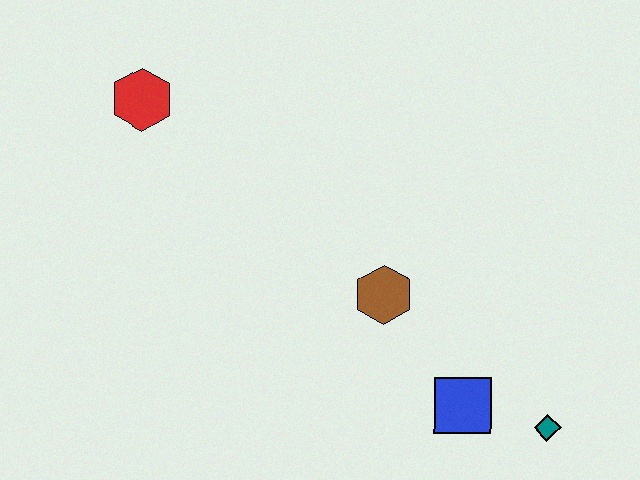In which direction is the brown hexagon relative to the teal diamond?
The brown hexagon is to the left of the teal diamond.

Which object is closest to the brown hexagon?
The blue square is closest to the brown hexagon.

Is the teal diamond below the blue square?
Yes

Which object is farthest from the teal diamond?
The red hexagon is farthest from the teal diamond.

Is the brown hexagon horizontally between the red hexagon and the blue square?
Yes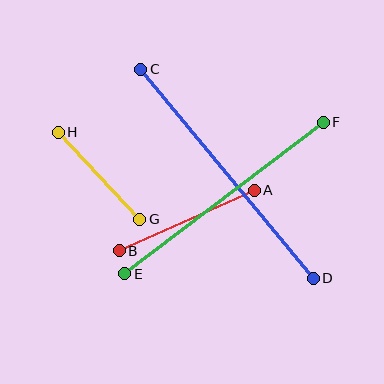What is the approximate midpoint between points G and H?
The midpoint is at approximately (99, 176) pixels.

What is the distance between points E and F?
The distance is approximately 250 pixels.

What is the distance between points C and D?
The distance is approximately 270 pixels.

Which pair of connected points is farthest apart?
Points C and D are farthest apart.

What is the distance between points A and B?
The distance is approximately 148 pixels.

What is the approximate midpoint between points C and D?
The midpoint is at approximately (227, 174) pixels.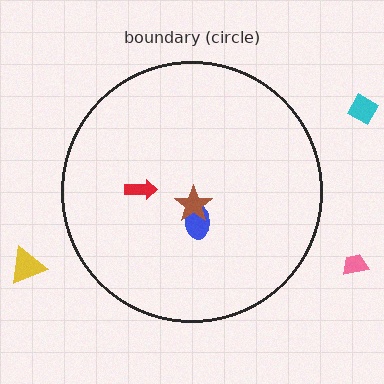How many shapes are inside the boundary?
3 inside, 3 outside.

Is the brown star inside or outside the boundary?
Inside.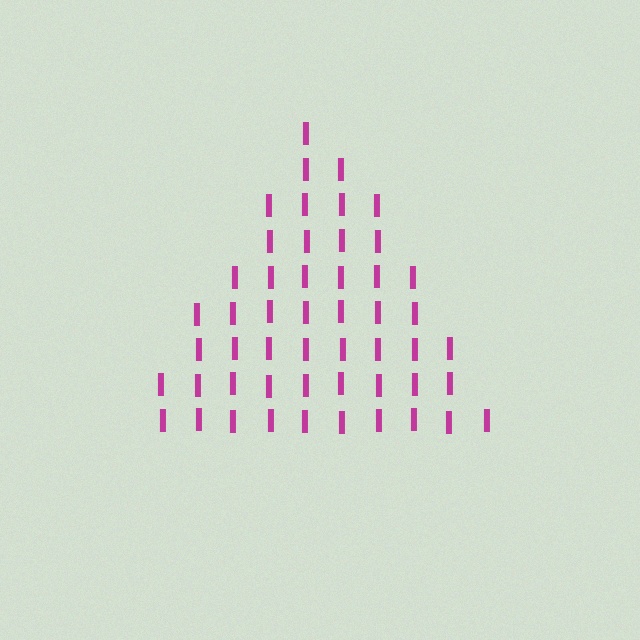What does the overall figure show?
The overall figure shows a triangle.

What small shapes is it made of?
It is made of small letter I's.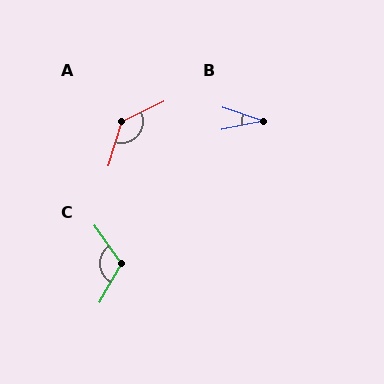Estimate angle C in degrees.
Approximately 115 degrees.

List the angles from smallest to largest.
B (29°), C (115°), A (133°).